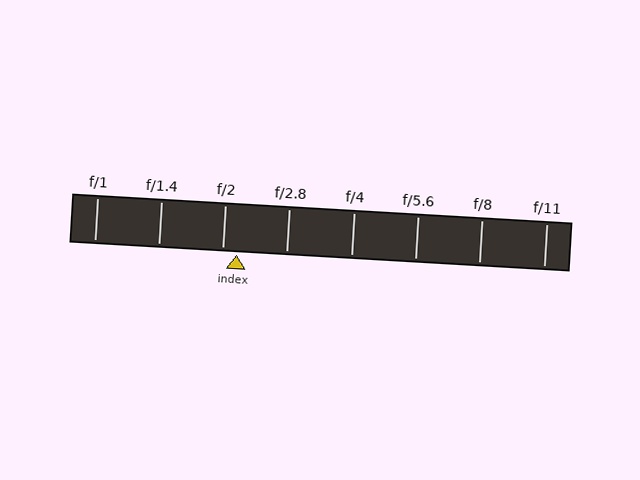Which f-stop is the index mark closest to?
The index mark is closest to f/2.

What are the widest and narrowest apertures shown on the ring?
The widest aperture shown is f/1 and the narrowest is f/11.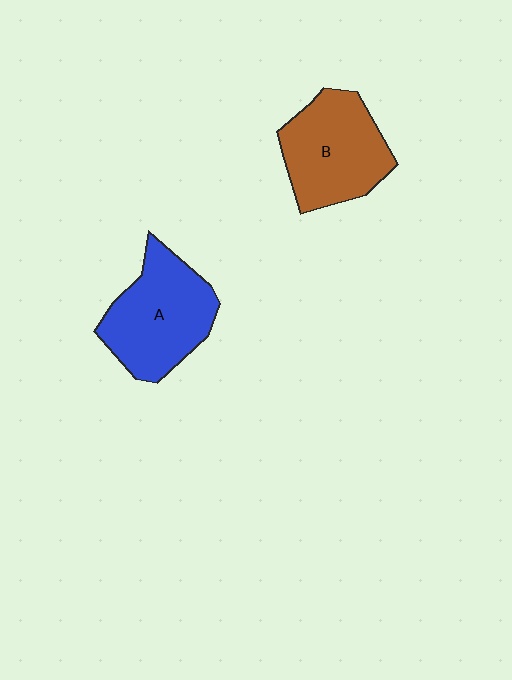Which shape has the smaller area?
Shape B (brown).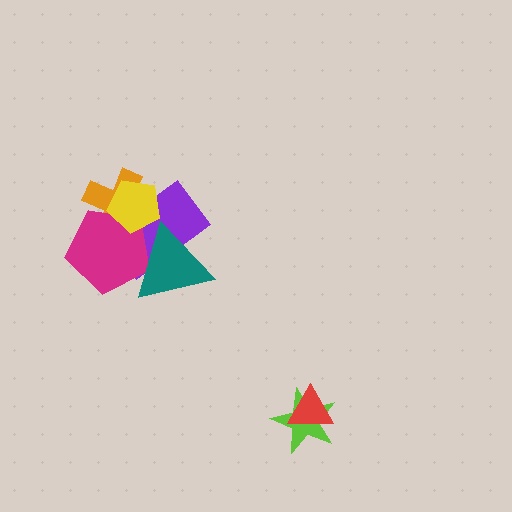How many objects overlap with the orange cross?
3 objects overlap with the orange cross.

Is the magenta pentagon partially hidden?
Yes, it is partially covered by another shape.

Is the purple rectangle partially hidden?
Yes, it is partially covered by another shape.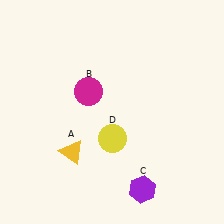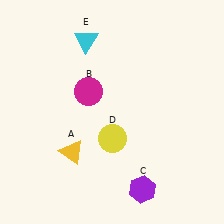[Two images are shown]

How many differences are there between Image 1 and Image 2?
There is 1 difference between the two images.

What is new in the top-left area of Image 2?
A cyan triangle (E) was added in the top-left area of Image 2.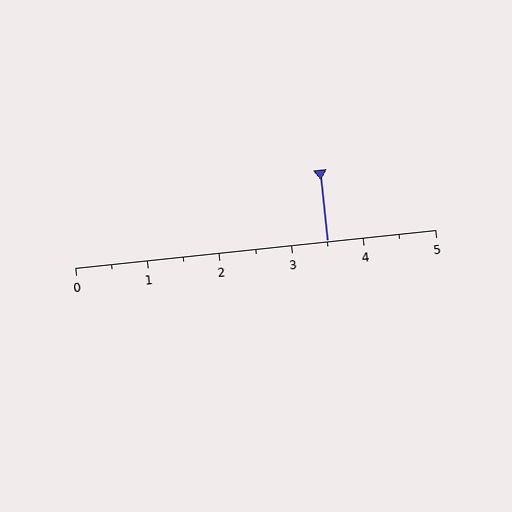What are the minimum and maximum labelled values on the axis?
The axis runs from 0 to 5.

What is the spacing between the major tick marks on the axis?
The major ticks are spaced 1 apart.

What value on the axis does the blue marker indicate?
The marker indicates approximately 3.5.